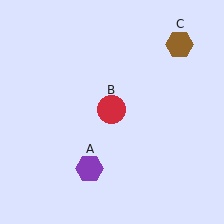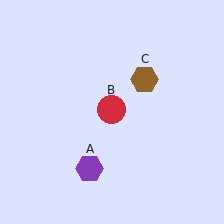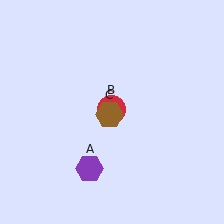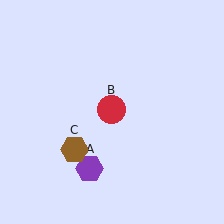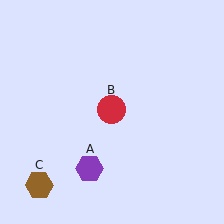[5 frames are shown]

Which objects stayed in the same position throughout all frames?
Purple hexagon (object A) and red circle (object B) remained stationary.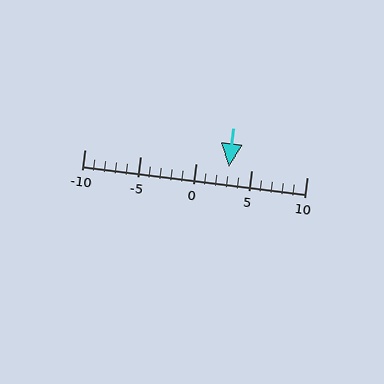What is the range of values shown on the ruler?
The ruler shows values from -10 to 10.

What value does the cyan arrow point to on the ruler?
The cyan arrow points to approximately 3.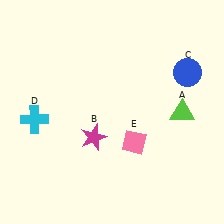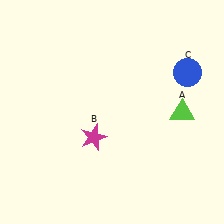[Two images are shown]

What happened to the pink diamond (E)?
The pink diamond (E) was removed in Image 2. It was in the bottom-right area of Image 1.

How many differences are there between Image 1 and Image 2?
There are 2 differences between the two images.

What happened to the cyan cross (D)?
The cyan cross (D) was removed in Image 2. It was in the bottom-left area of Image 1.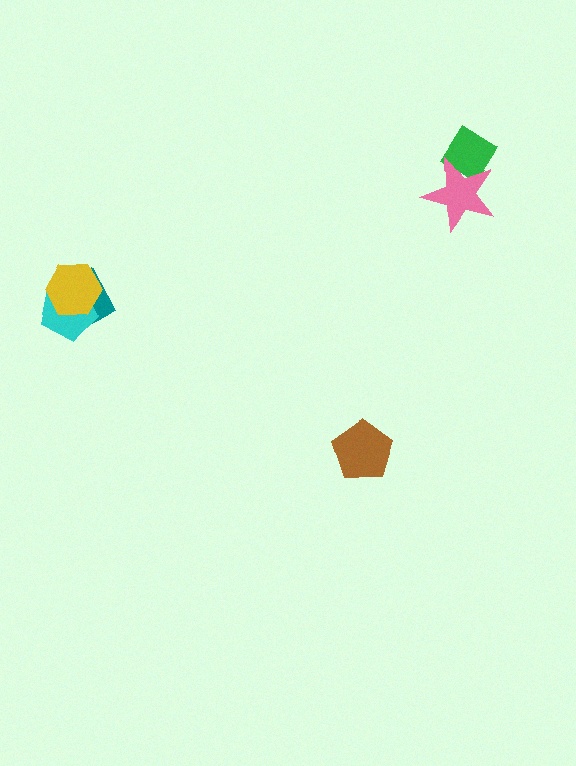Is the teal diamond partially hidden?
Yes, it is partially covered by another shape.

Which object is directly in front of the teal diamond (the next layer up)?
The cyan pentagon is directly in front of the teal diamond.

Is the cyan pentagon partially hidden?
Yes, it is partially covered by another shape.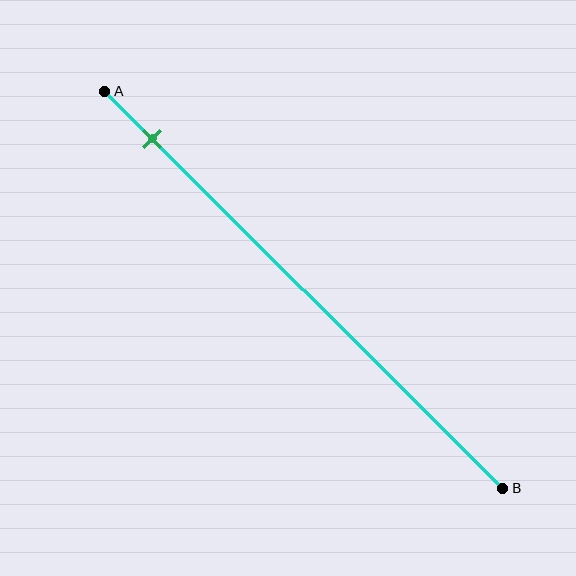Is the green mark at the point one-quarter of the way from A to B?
No, the mark is at about 10% from A, not at the 25% one-quarter point.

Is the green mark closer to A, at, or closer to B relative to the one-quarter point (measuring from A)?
The green mark is closer to point A than the one-quarter point of segment AB.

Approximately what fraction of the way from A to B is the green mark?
The green mark is approximately 10% of the way from A to B.